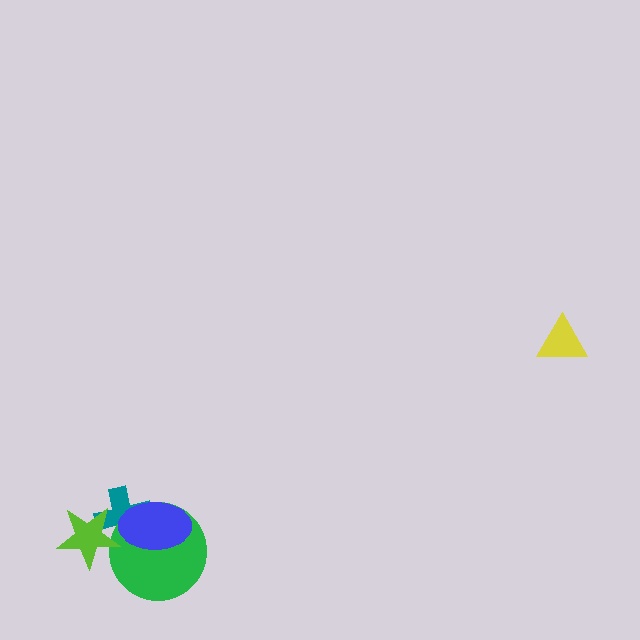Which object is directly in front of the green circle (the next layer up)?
The lime star is directly in front of the green circle.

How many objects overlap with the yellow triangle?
0 objects overlap with the yellow triangle.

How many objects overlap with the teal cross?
3 objects overlap with the teal cross.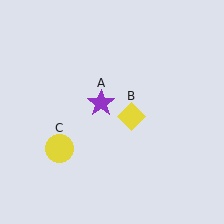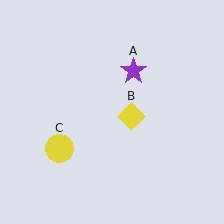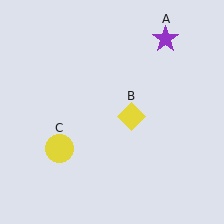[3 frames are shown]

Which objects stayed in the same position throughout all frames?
Yellow diamond (object B) and yellow circle (object C) remained stationary.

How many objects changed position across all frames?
1 object changed position: purple star (object A).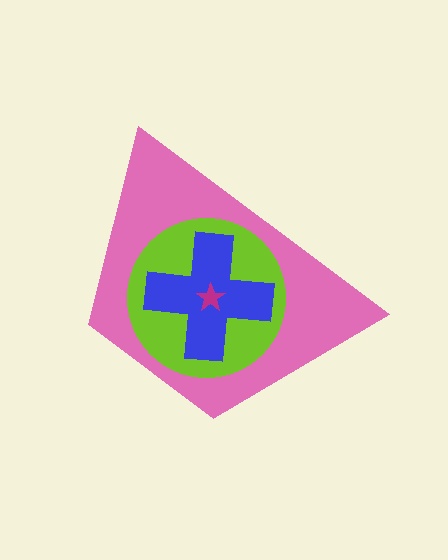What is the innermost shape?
The magenta star.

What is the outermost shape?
The pink trapezoid.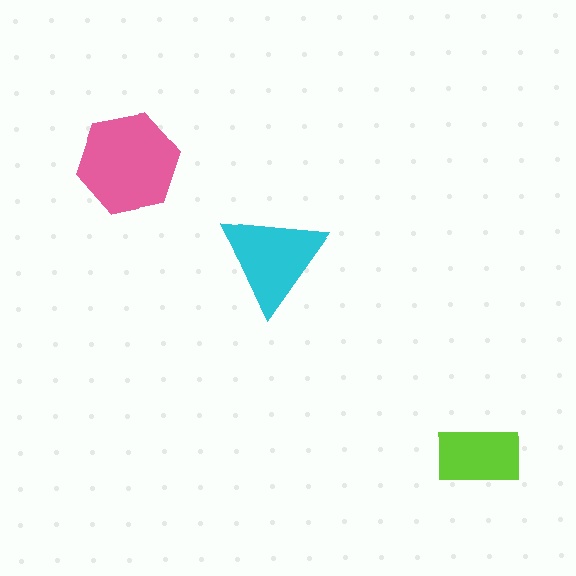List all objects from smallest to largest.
The lime rectangle, the cyan triangle, the pink hexagon.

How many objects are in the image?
There are 3 objects in the image.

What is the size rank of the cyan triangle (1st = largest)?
2nd.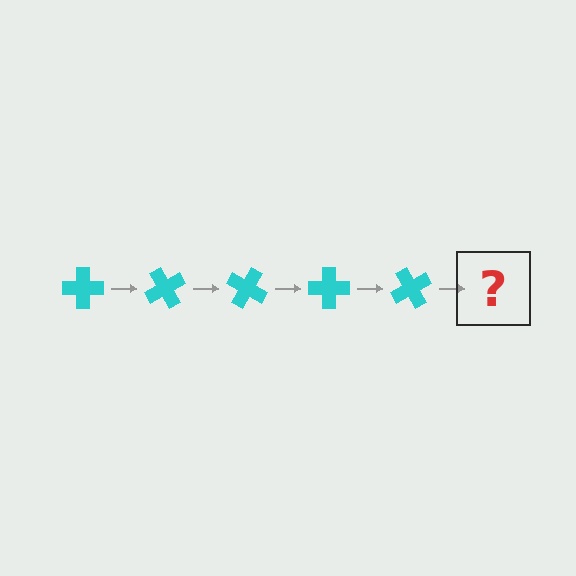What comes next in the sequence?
The next element should be a cyan cross rotated 300 degrees.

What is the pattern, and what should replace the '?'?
The pattern is that the cross rotates 60 degrees each step. The '?' should be a cyan cross rotated 300 degrees.